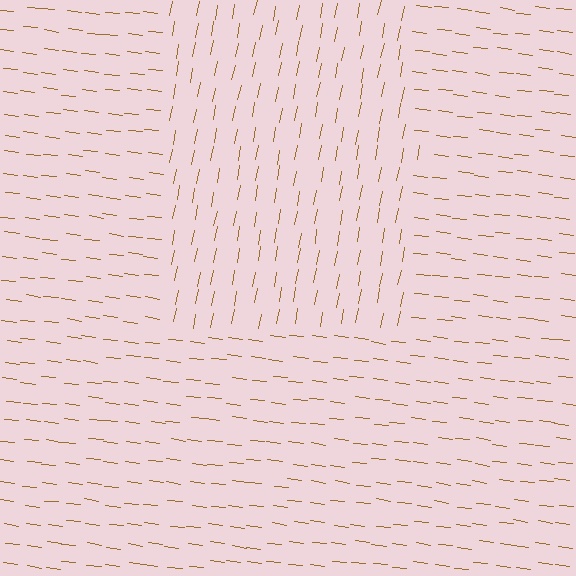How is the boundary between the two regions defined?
The boundary is defined purely by a change in line orientation (approximately 86 degrees difference). All lines are the same color and thickness.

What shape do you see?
I see a rectangle.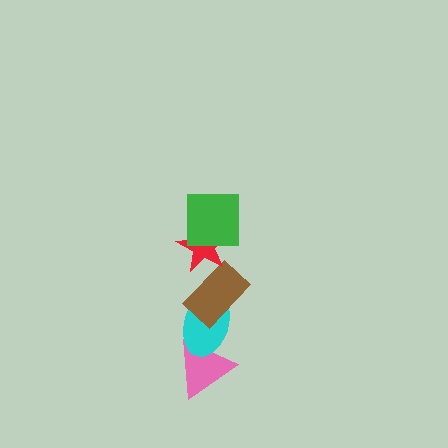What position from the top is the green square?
The green square is 1st from the top.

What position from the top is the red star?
The red star is 2nd from the top.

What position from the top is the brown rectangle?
The brown rectangle is 3rd from the top.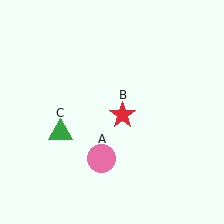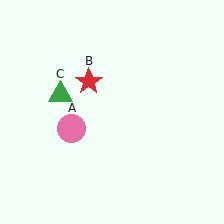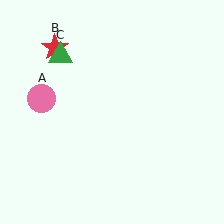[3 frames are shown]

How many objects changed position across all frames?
3 objects changed position: pink circle (object A), red star (object B), green triangle (object C).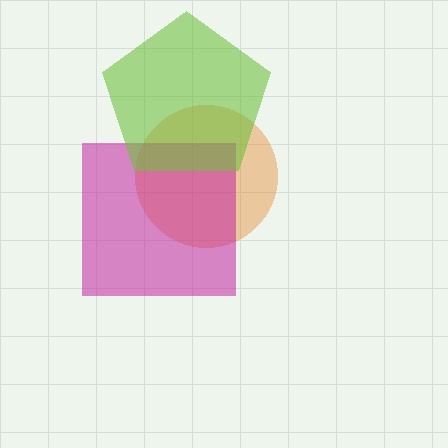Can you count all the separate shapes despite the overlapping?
Yes, there are 3 separate shapes.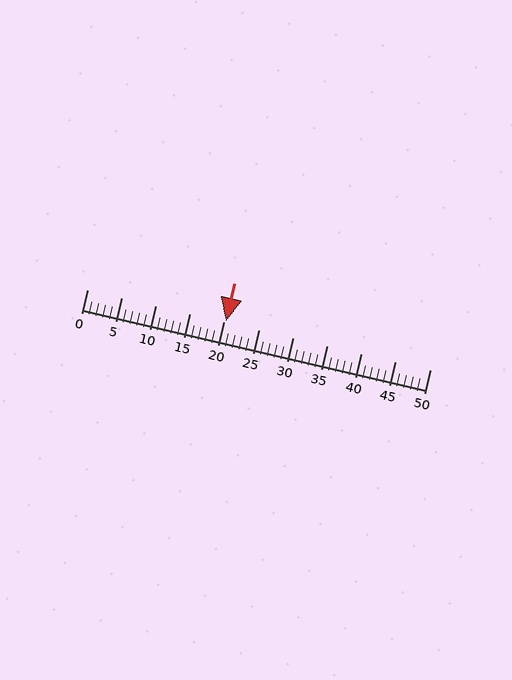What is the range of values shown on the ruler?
The ruler shows values from 0 to 50.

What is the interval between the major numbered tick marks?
The major tick marks are spaced 5 units apart.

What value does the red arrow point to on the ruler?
The red arrow points to approximately 20.